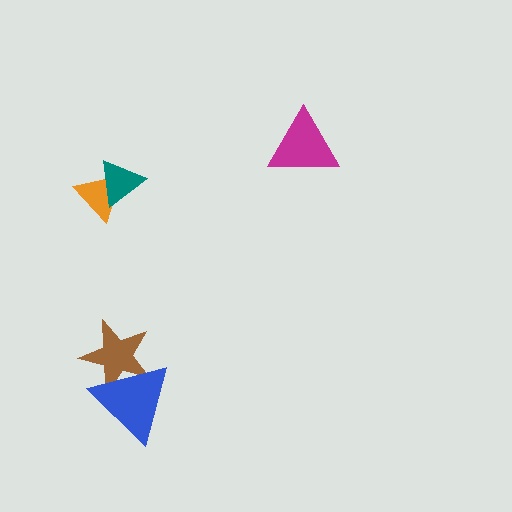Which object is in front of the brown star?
The blue triangle is in front of the brown star.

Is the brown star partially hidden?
Yes, it is partially covered by another shape.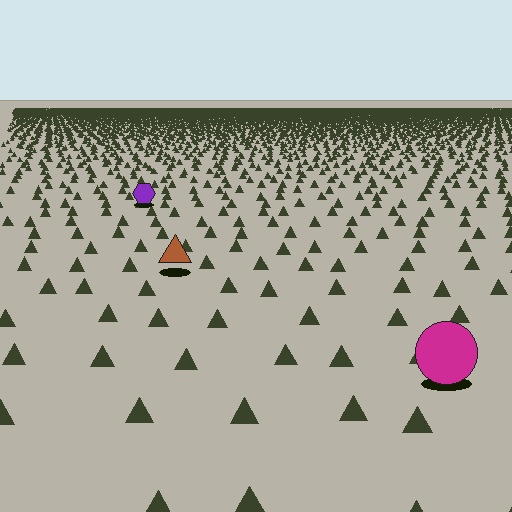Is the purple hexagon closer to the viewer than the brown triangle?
No. The brown triangle is closer — you can tell from the texture gradient: the ground texture is coarser near it.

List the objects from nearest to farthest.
From nearest to farthest: the magenta circle, the brown triangle, the purple hexagon.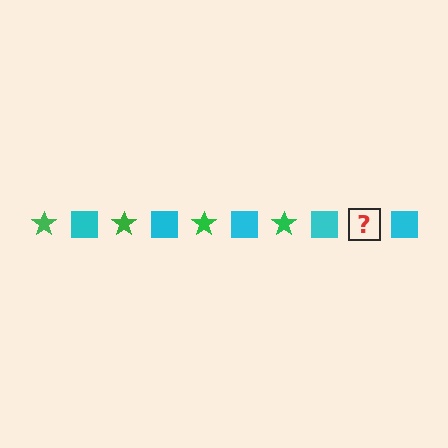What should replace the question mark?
The question mark should be replaced with a green star.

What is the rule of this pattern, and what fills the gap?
The rule is that the pattern alternates between green star and cyan square. The gap should be filled with a green star.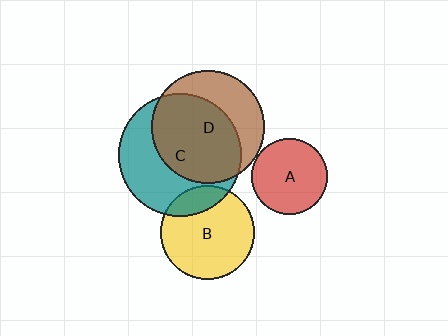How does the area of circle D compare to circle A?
Approximately 2.2 times.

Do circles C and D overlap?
Yes.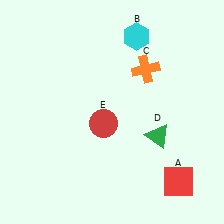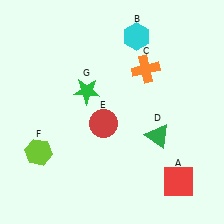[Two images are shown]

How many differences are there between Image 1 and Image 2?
There are 2 differences between the two images.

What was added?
A lime hexagon (F), a green star (G) were added in Image 2.